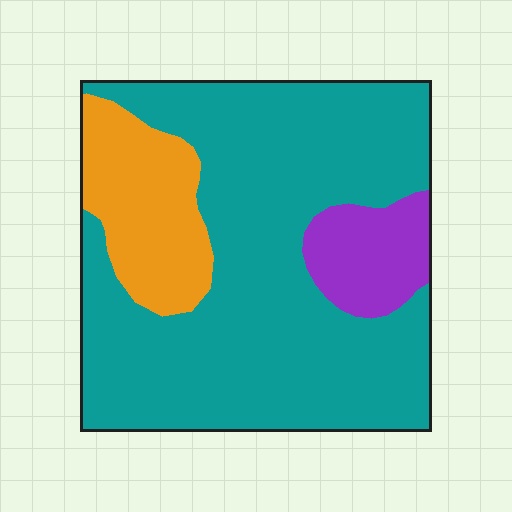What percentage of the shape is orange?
Orange covers roughly 15% of the shape.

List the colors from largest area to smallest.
From largest to smallest: teal, orange, purple.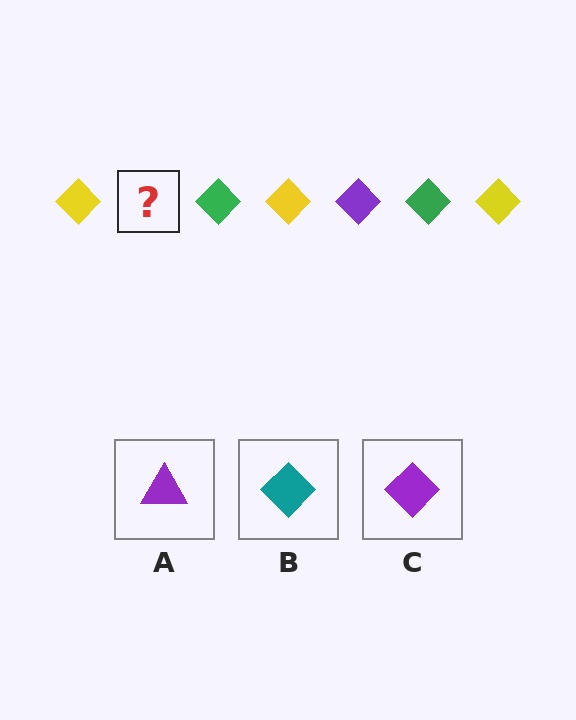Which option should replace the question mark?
Option C.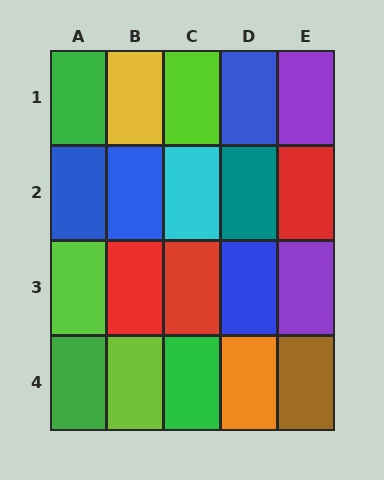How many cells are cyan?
1 cell is cyan.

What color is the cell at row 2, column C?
Cyan.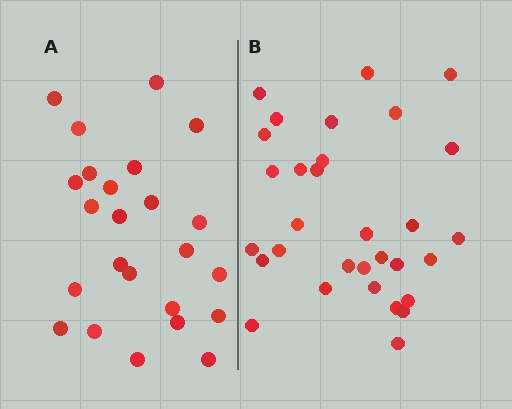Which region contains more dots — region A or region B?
Region B (the right region) has more dots.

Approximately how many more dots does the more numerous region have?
Region B has roughly 8 or so more dots than region A.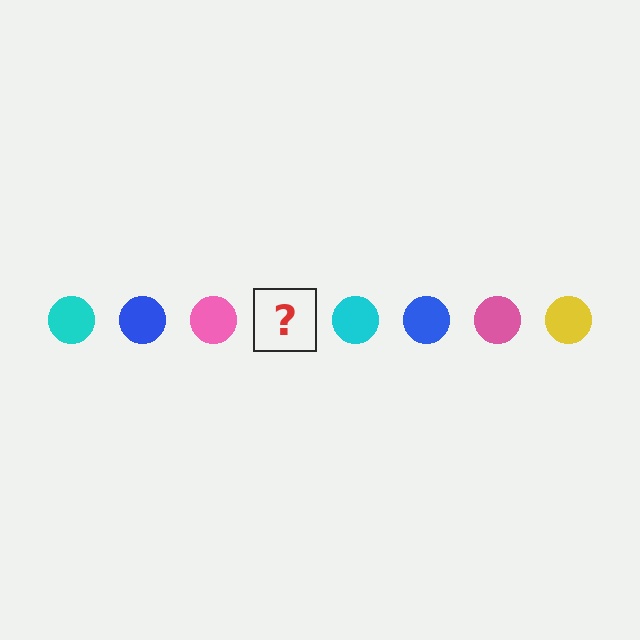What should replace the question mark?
The question mark should be replaced with a yellow circle.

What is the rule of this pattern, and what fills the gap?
The rule is that the pattern cycles through cyan, blue, pink, yellow circles. The gap should be filled with a yellow circle.